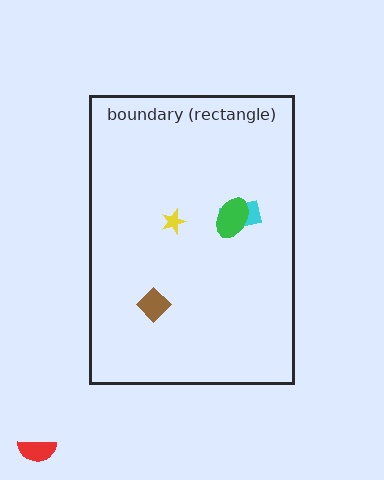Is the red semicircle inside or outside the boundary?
Outside.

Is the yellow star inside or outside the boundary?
Inside.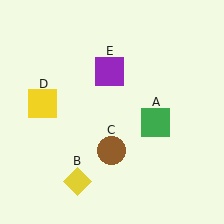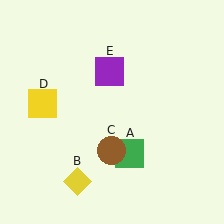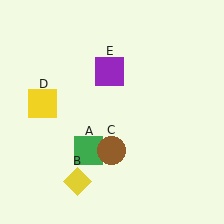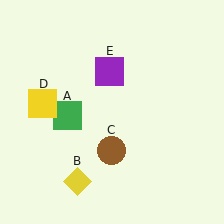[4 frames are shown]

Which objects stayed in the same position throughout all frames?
Yellow diamond (object B) and brown circle (object C) and yellow square (object D) and purple square (object E) remained stationary.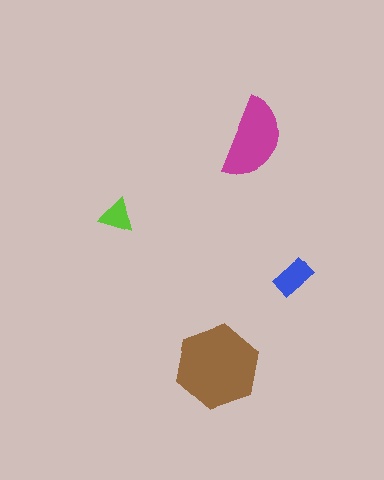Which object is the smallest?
The lime triangle.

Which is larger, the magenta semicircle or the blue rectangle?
The magenta semicircle.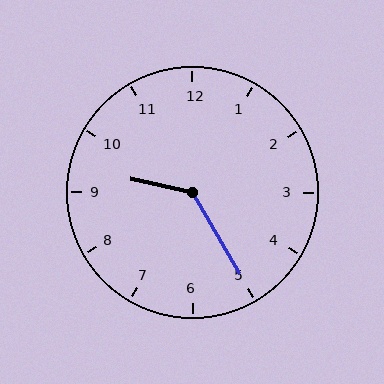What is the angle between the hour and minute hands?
Approximately 132 degrees.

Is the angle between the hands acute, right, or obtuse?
It is obtuse.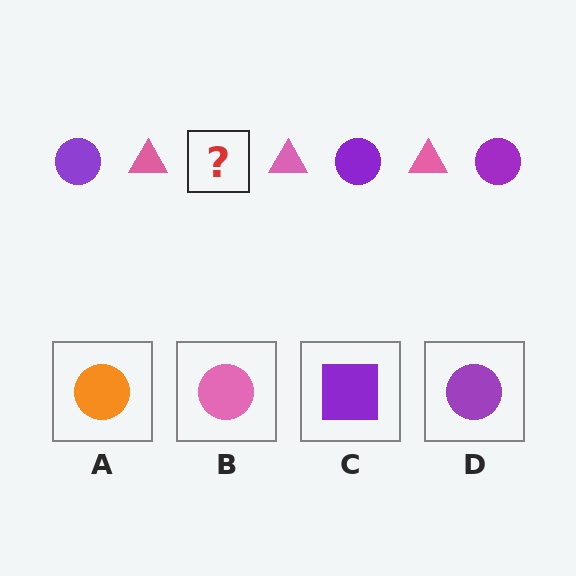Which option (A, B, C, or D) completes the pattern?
D.